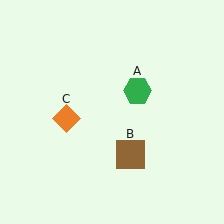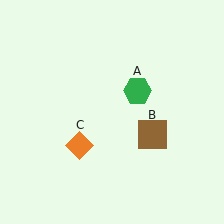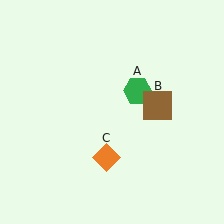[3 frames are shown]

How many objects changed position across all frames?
2 objects changed position: brown square (object B), orange diamond (object C).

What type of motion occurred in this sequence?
The brown square (object B), orange diamond (object C) rotated counterclockwise around the center of the scene.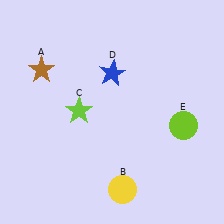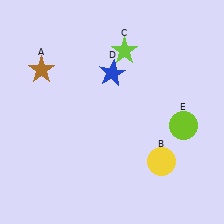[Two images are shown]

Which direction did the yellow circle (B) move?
The yellow circle (B) moved right.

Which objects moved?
The objects that moved are: the yellow circle (B), the lime star (C).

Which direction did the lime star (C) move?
The lime star (C) moved up.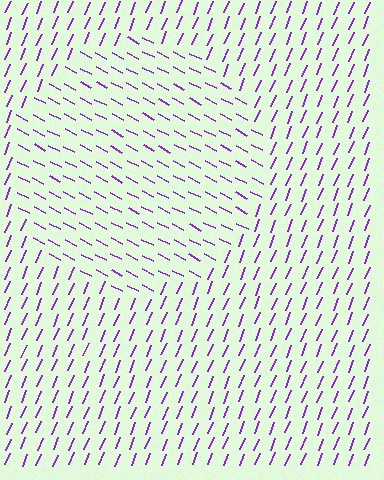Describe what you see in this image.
The image is filled with small purple line segments. A circle region in the image has lines oriented differently from the surrounding lines, creating a visible texture boundary.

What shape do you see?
I see a circle.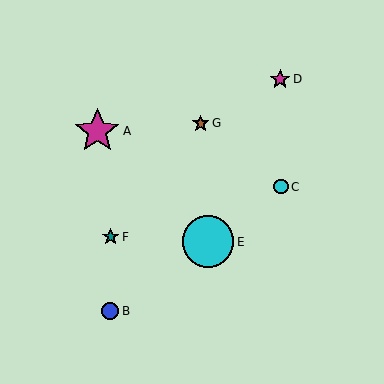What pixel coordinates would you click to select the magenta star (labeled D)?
Click at (280, 79) to select the magenta star D.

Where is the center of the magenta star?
The center of the magenta star is at (97, 131).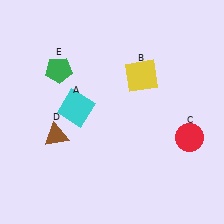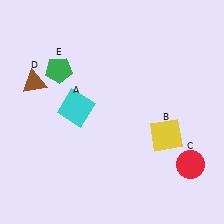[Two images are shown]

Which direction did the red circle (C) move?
The red circle (C) moved down.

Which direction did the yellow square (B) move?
The yellow square (B) moved down.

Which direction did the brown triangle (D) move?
The brown triangle (D) moved up.